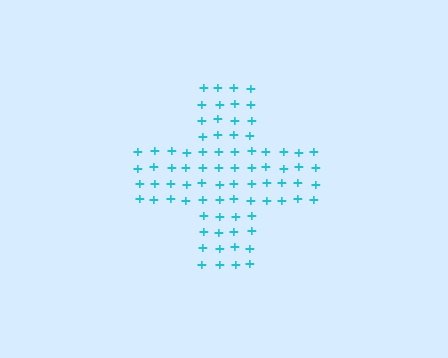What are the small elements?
The small elements are plus signs.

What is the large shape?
The large shape is a cross.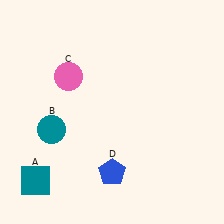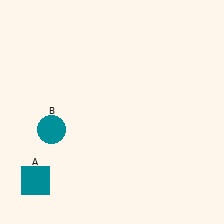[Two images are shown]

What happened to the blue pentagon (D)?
The blue pentagon (D) was removed in Image 2. It was in the bottom-right area of Image 1.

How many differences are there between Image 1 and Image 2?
There are 2 differences between the two images.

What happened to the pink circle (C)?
The pink circle (C) was removed in Image 2. It was in the top-left area of Image 1.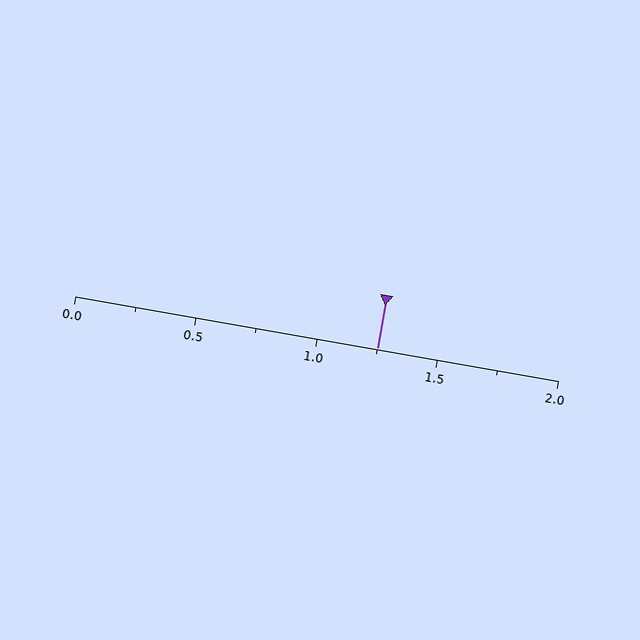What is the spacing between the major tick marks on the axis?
The major ticks are spaced 0.5 apart.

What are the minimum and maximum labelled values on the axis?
The axis runs from 0.0 to 2.0.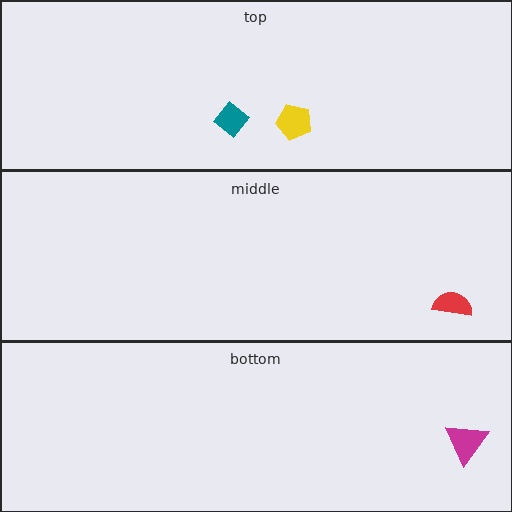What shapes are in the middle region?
The red semicircle.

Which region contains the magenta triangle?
The bottom region.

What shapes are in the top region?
The yellow pentagon, the teal diamond.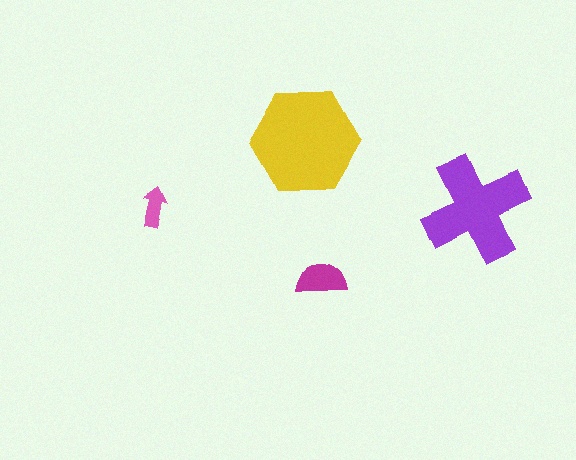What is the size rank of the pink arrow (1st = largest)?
4th.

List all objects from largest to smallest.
The yellow hexagon, the purple cross, the magenta semicircle, the pink arrow.